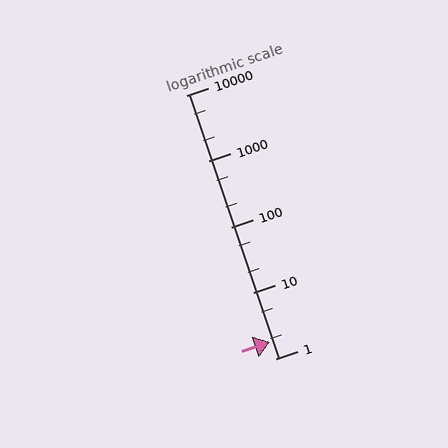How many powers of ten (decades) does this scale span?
The scale spans 4 decades, from 1 to 10000.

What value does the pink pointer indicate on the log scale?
The pointer indicates approximately 1.8.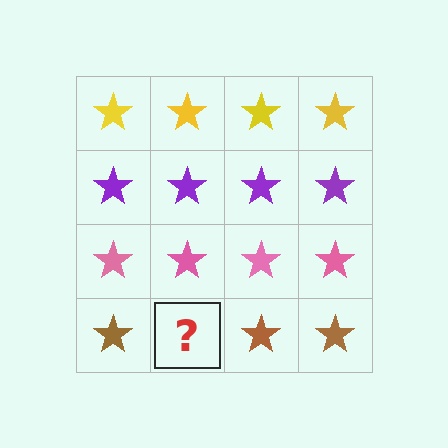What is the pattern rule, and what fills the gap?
The rule is that each row has a consistent color. The gap should be filled with a brown star.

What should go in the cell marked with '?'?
The missing cell should contain a brown star.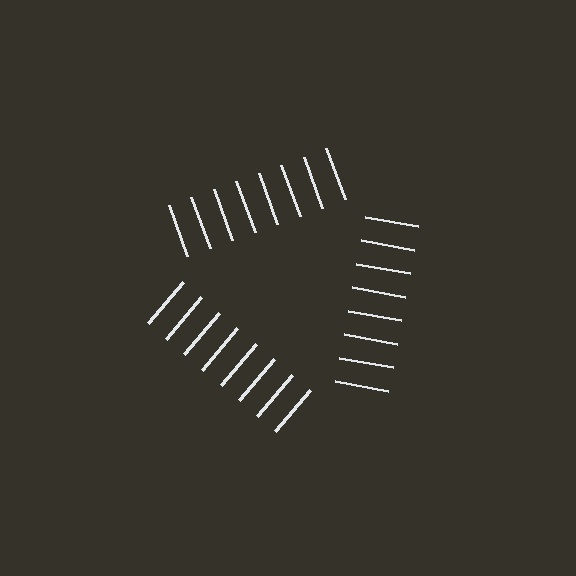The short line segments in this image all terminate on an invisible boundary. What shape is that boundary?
An illusory triangle — the line segments terminate on its edges but no continuous stroke is drawn.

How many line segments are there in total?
24 — 8 along each of the 3 edges.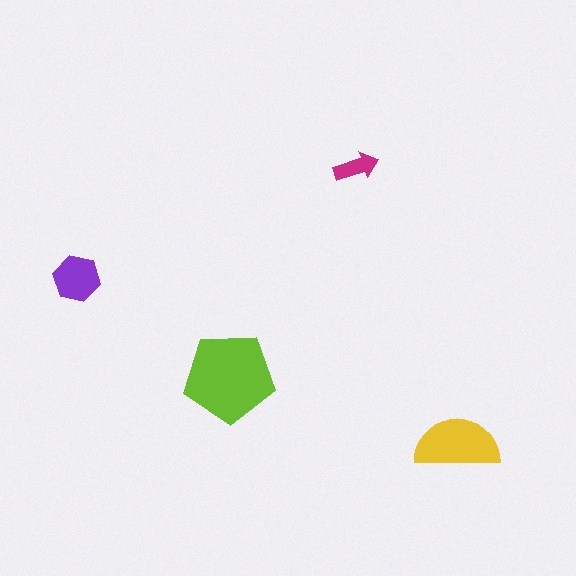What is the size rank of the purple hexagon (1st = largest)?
3rd.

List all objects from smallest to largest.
The magenta arrow, the purple hexagon, the yellow semicircle, the lime pentagon.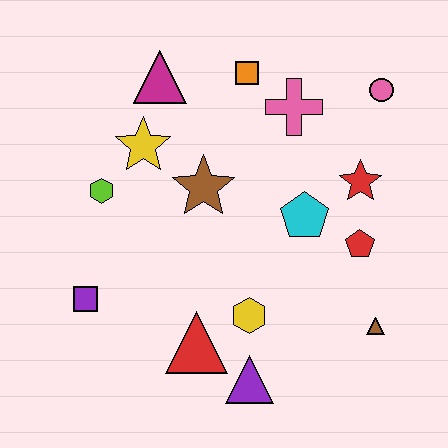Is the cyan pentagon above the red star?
No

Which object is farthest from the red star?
The purple square is farthest from the red star.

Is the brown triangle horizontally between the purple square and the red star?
No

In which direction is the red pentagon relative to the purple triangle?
The red pentagon is above the purple triangle.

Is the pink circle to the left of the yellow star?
No